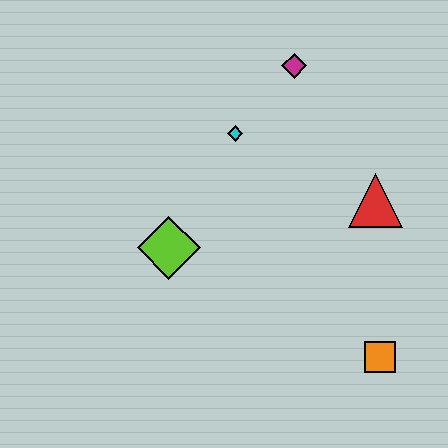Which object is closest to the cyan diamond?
The magenta diamond is closest to the cyan diamond.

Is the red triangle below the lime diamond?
No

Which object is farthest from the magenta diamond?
The orange square is farthest from the magenta diamond.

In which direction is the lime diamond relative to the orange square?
The lime diamond is to the left of the orange square.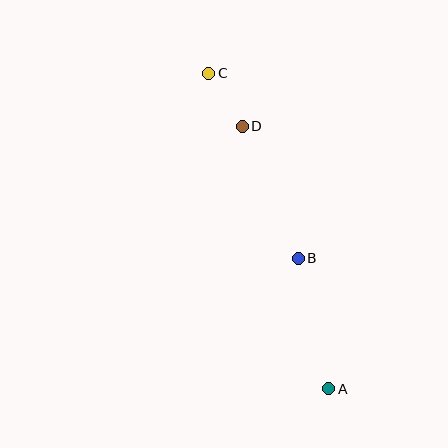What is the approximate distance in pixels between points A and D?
The distance between A and D is approximately 277 pixels.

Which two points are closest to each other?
Points C and D are closest to each other.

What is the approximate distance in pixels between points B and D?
The distance between B and D is approximately 144 pixels.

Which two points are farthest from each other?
Points A and C are farthest from each other.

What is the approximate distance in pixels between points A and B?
The distance between A and B is approximately 134 pixels.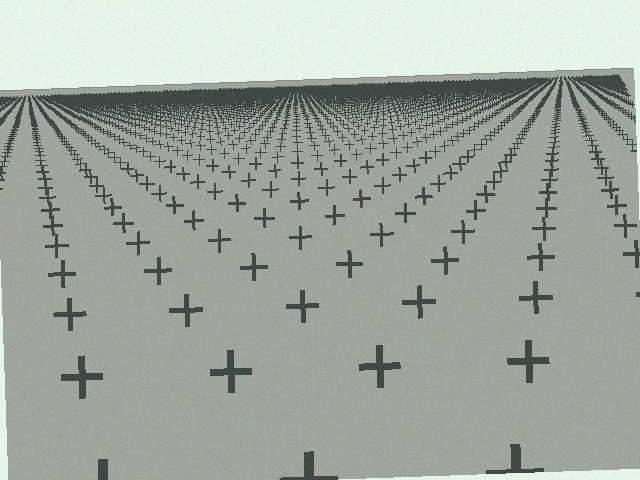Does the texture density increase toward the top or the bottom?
Density increases toward the top.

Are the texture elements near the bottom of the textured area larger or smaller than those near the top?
Larger. Near the bottom, elements are closer to the viewer and appear at a bigger on-screen size.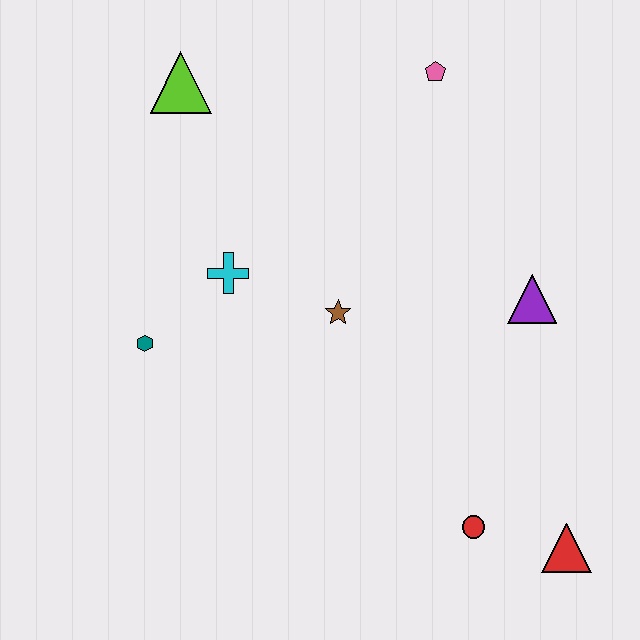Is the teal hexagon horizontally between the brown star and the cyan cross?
No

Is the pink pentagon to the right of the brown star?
Yes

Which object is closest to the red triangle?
The red circle is closest to the red triangle.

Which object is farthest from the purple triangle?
The lime triangle is farthest from the purple triangle.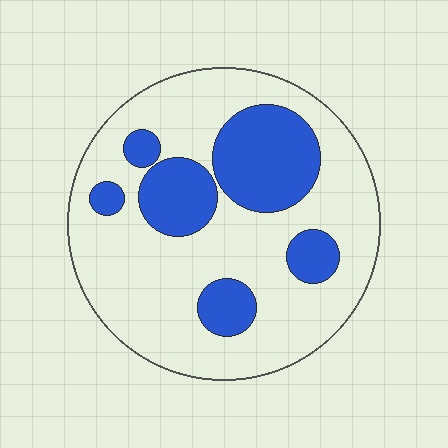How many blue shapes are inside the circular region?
6.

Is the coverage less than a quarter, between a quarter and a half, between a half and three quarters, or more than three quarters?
Between a quarter and a half.